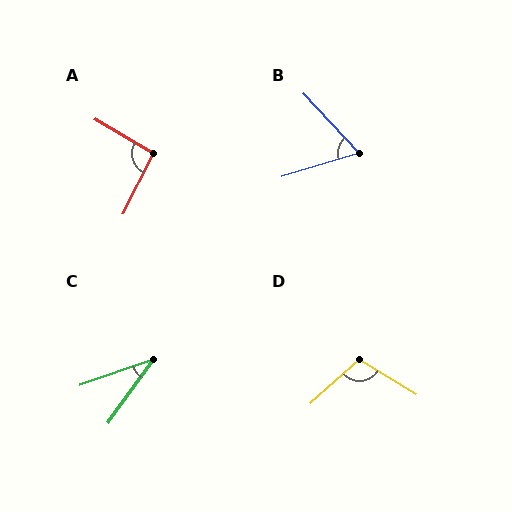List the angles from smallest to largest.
C (36°), B (64°), A (93°), D (107°).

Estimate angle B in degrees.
Approximately 64 degrees.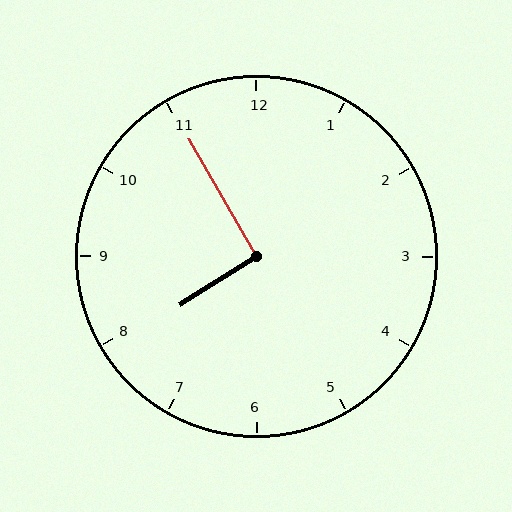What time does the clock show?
7:55.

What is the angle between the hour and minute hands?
Approximately 92 degrees.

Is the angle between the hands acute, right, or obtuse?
It is right.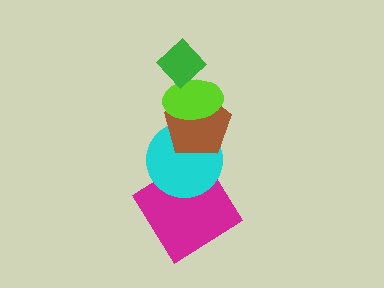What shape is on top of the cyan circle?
The brown pentagon is on top of the cyan circle.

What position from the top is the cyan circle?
The cyan circle is 4th from the top.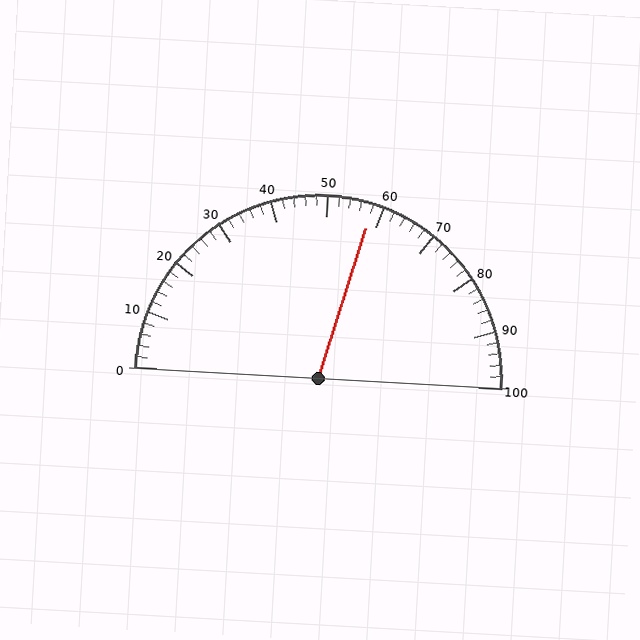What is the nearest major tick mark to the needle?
The nearest major tick mark is 60.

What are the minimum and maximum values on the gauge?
The gauge ranges from 0 to 100.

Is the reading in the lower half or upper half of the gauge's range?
The reading is in the upper half of the range (0 to 100).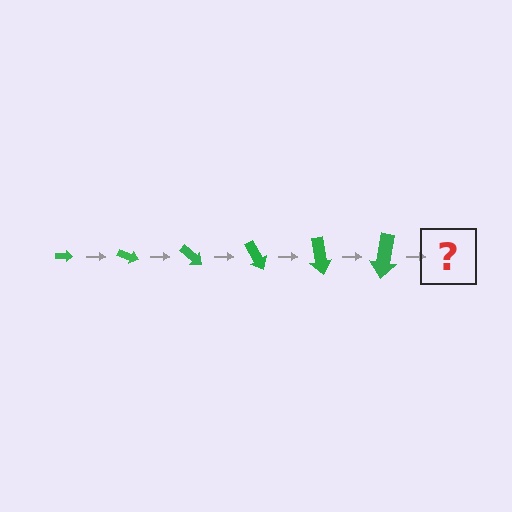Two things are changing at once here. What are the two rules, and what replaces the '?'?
The two rules are that the arrow grows larger each step and it rotates 20 degrees each step. The '?' should be an arrow, larger than the previous one and rotated 120 degrees from the start.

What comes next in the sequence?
The next element should be an arrow, larger than the previous one and rotated 120 degrees from the start.